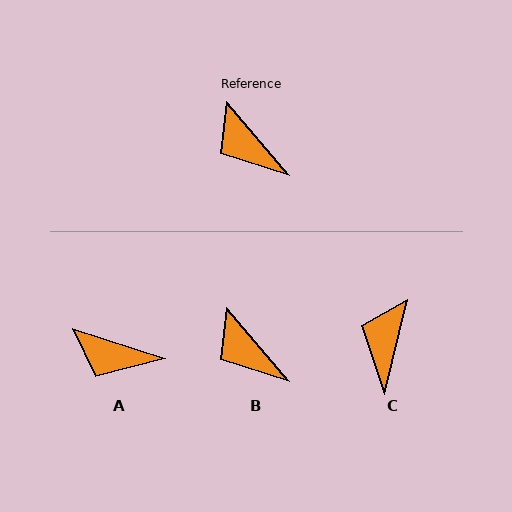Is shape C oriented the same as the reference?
No, it is off by about 54 degrees.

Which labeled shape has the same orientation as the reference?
B.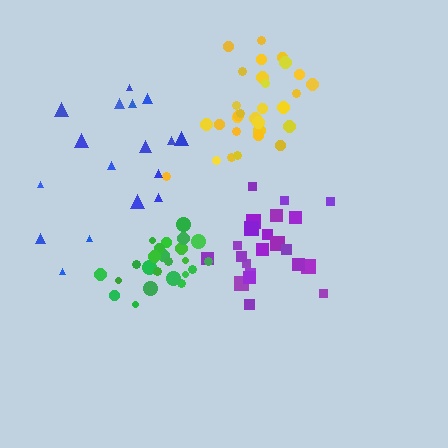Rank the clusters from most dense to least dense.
green, purple, yellow, blue.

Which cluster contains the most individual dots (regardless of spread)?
Yellow (30).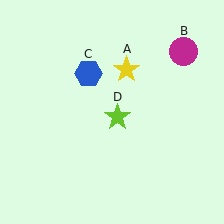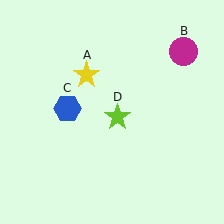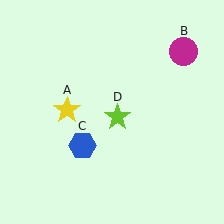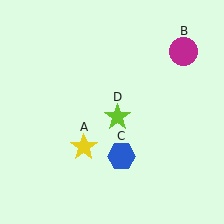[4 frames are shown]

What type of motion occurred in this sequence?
The yellow star (object A), blue hexagon (object C) rotated counterclockwise around the center of the scene.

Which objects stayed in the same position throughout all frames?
Magenta circle (object B) and lime star (object D) remained stationary.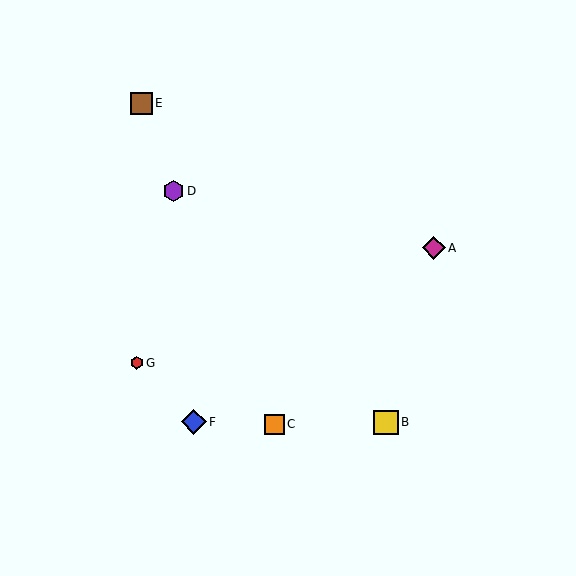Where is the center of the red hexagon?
The center of the red hexagon is at (137, 363).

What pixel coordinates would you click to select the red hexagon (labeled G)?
Click at (137, 363) to select the red hexagon G.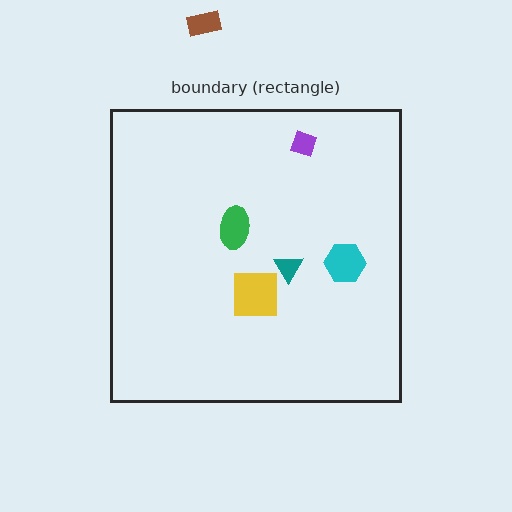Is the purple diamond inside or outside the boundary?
Inside.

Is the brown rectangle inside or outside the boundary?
Outside.